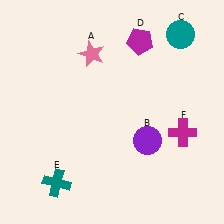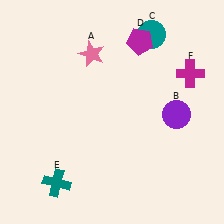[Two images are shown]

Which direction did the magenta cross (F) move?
The magenta cross (F) moved up.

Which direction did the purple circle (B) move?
The purple circle (B) moved right.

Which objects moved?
The objects that moved are: the purple circle (B), the teal circle (C), the magenta cross (F).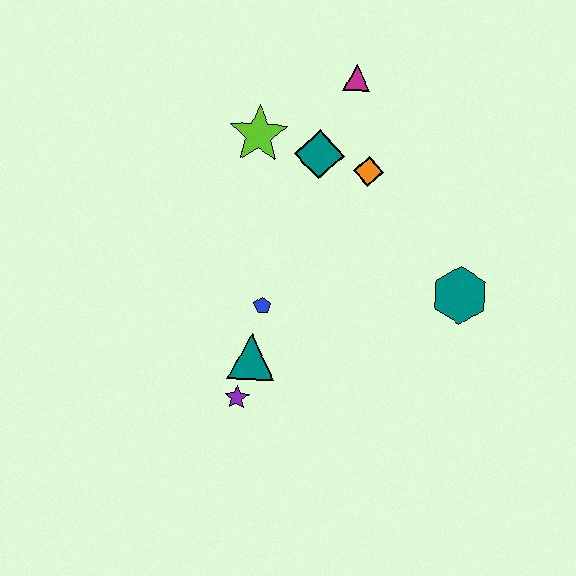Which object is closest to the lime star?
The teal diamond is closest to the lime star.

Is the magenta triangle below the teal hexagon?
No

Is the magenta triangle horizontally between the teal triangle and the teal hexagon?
Yes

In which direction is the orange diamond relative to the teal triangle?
The orange diamond is above the teal triangle.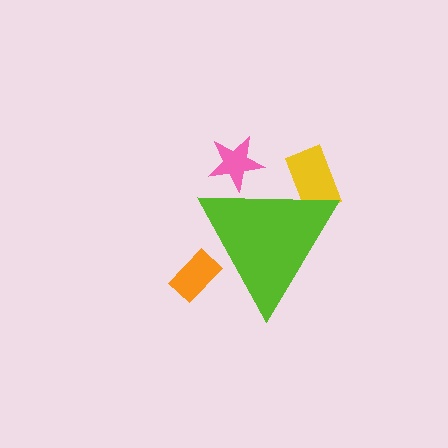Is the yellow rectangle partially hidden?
Yes, the yellow rectangle is partially hidden behind the lime triangle.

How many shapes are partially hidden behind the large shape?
3 shapes are partially hidden.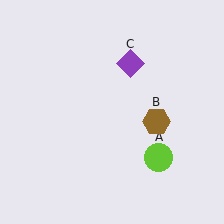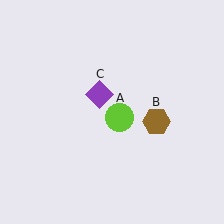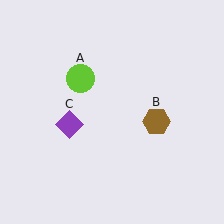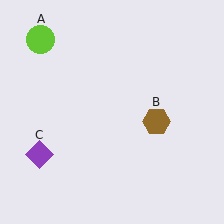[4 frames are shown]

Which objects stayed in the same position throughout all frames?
Brown hexagon (object B) remained stationary.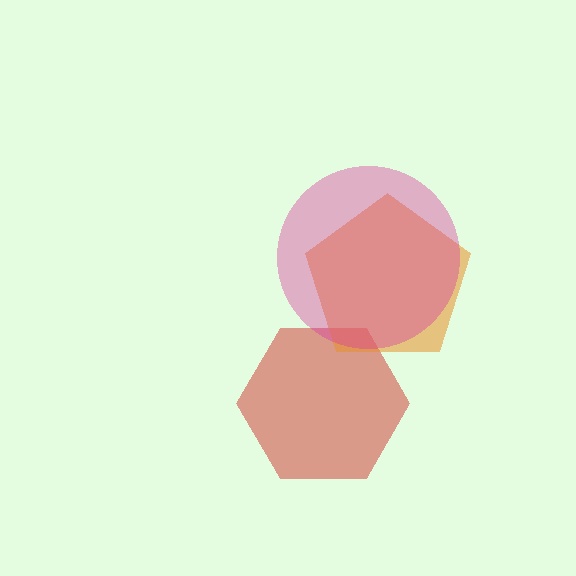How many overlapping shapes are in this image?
There are 3 overlapping shapes in the image.